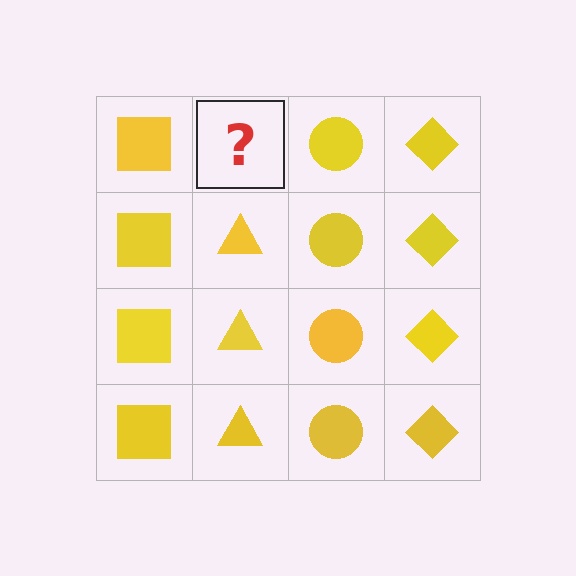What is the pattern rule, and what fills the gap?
The rule is that each column has a consistent shape. The gap should be filled with a yellow triangle.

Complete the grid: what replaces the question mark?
The question mark should be replaced with a yellow triangle.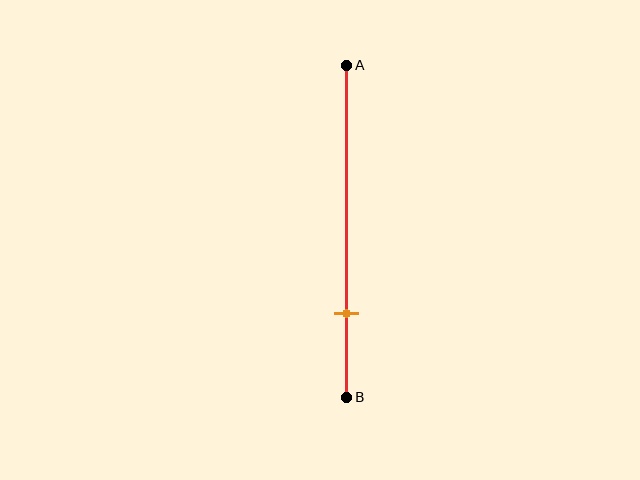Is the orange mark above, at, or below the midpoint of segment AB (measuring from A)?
The orange mark is below the midpoint of segment AB.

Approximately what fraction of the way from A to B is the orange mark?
The orange mark is approximately 75% of the way from A to B.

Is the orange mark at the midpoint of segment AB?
No, the mark is at about 75% from A, not at the 50% midpoint.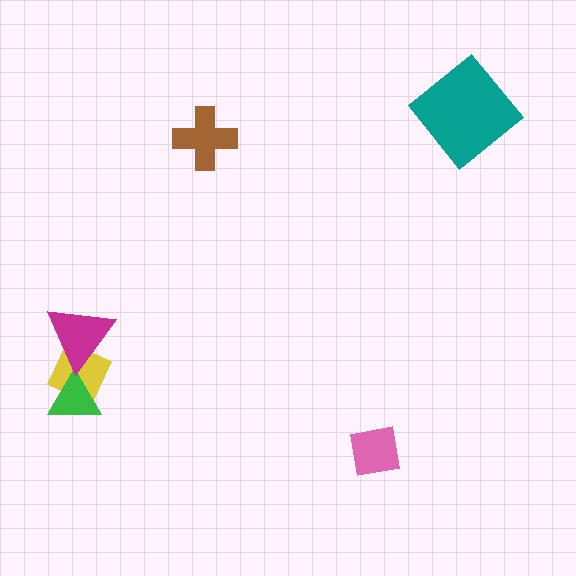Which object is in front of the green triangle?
The magenta triangle is in front of the green triangle.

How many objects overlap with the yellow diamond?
2 objects overlap with the yellow diamond.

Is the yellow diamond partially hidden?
Yes, it is partially covered by another shape.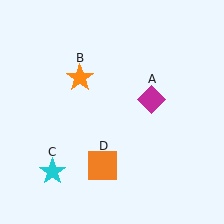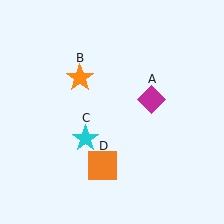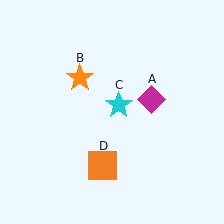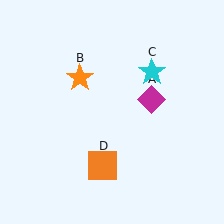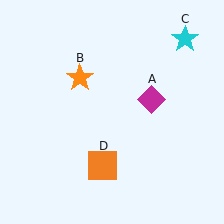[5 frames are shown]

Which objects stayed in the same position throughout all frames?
Magenta diamond (object A) and orange star (object B) and orange square (object D) remained stationary.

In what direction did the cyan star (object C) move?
The cyan star (object C) moved up and to the right.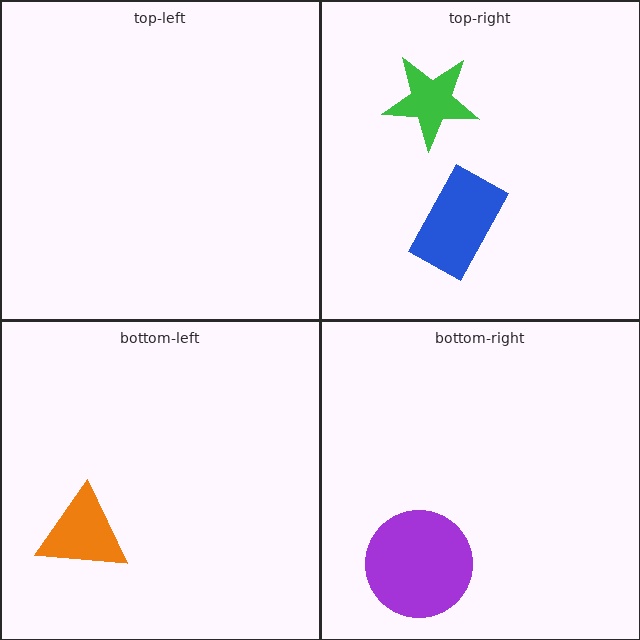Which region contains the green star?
The top-right region.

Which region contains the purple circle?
The bottom-right region.